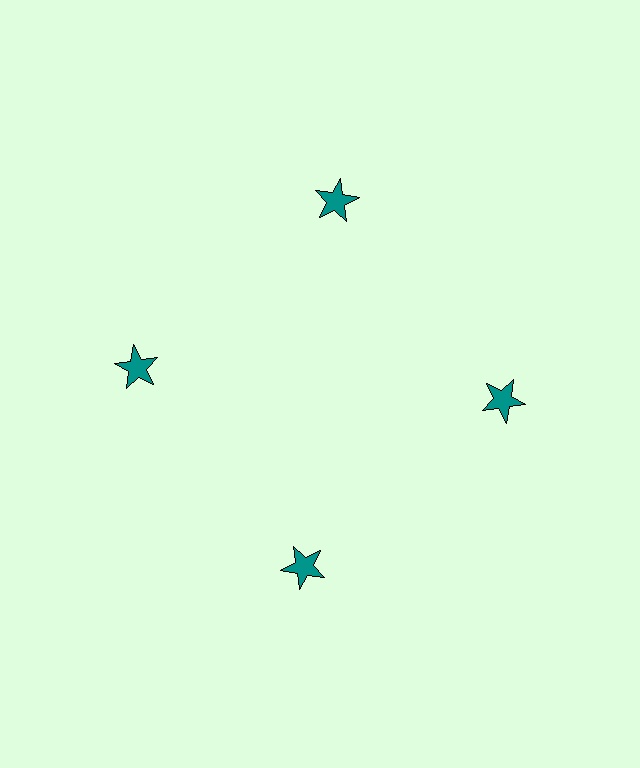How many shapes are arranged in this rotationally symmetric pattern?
There are 4 shapes, arranged in 4 groups of 1.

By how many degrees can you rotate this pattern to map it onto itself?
The pattern maps onto itself every 90 degrees of rotation.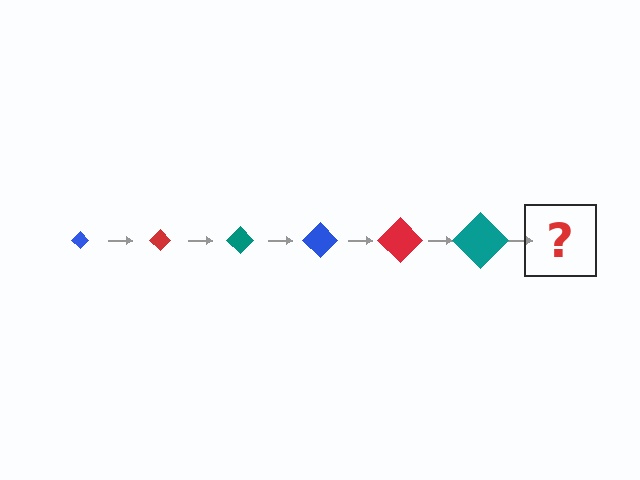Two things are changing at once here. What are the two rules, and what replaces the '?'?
The two rules are that the diamond grows larger each step and the color cycles through blue, red, and teal. The '?' should be a blue diamond, larger than the previous one.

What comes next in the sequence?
The next element should be a blue diamond, larger than the previous one.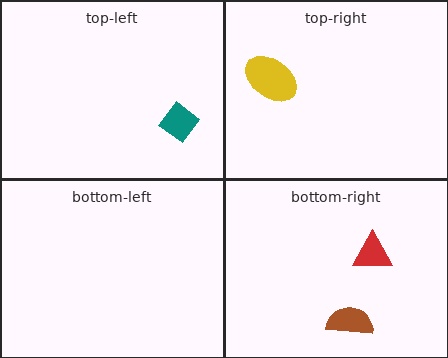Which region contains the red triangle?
The bottom-right region.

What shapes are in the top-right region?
The yellow ellipse.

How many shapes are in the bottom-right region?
2.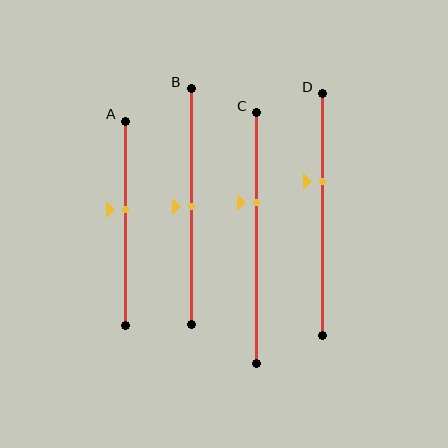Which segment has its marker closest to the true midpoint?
Segment B has its marker closest to the true midpoint.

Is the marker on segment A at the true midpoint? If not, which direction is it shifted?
No, the marker on segment A is shifted upward by about 7% of the segment length.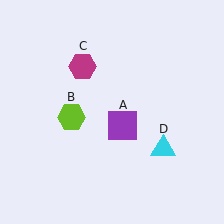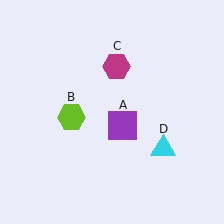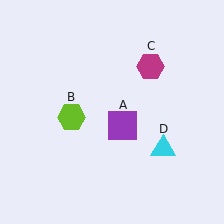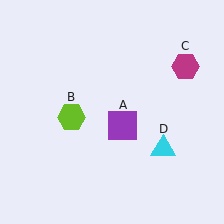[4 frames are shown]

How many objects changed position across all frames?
1 object changed position: magenta hexagon (object C).